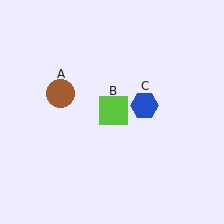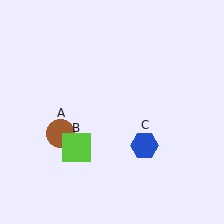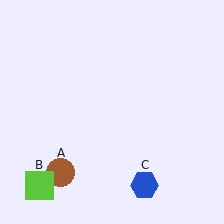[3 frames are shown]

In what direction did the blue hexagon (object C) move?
The blue hexagon (object C) moved down.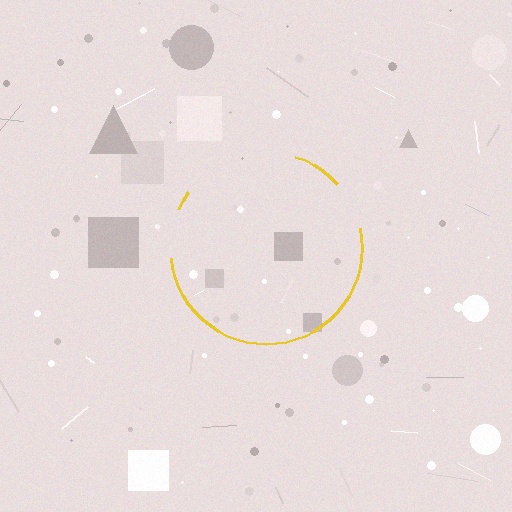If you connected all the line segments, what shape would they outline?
They would outline a circle.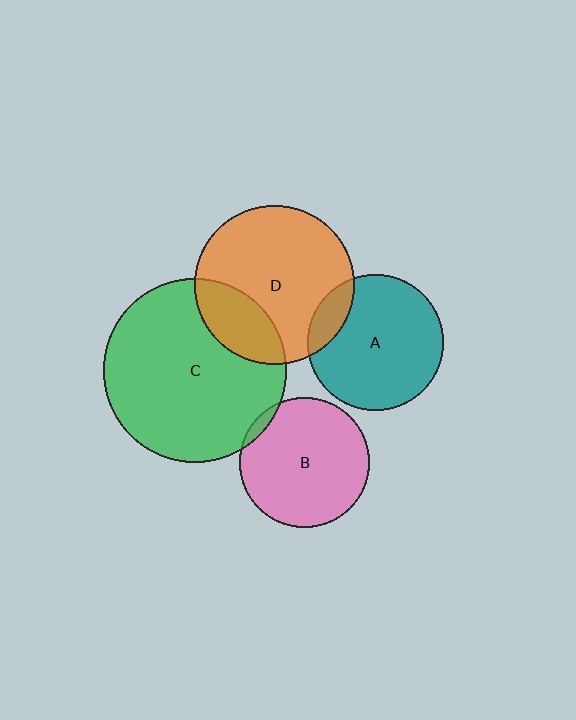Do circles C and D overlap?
Yes.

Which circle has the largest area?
Circle C (green).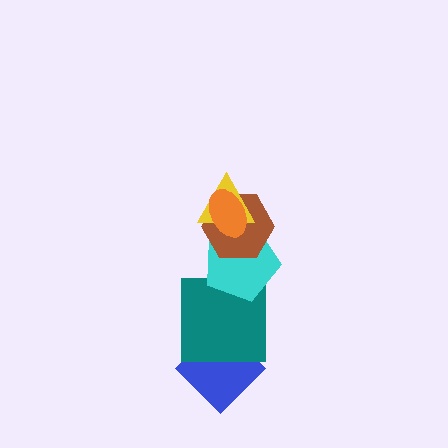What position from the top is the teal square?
The teal square is 5th from the top.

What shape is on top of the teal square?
The cyan pentagon is on top of the teal square.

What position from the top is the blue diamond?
The blue diamond is 6th from the top.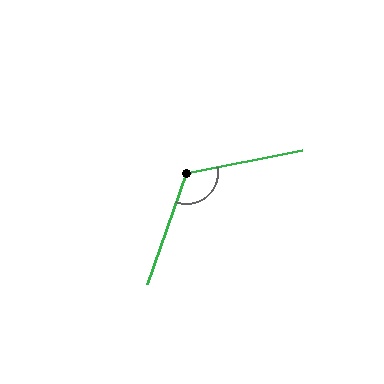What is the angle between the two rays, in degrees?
Approximately 120 degrees.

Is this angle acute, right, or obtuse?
It is obtuse.